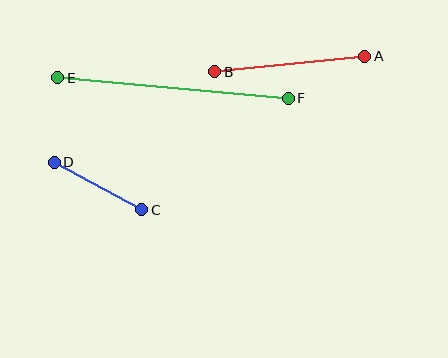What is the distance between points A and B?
The distance is approximately 151 pixels.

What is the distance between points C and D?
The distance is approximately 99 pixels.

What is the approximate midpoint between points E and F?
The midpoint is at approximately (173, 88) pixels.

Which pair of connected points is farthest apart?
Points E and F are farthest apart.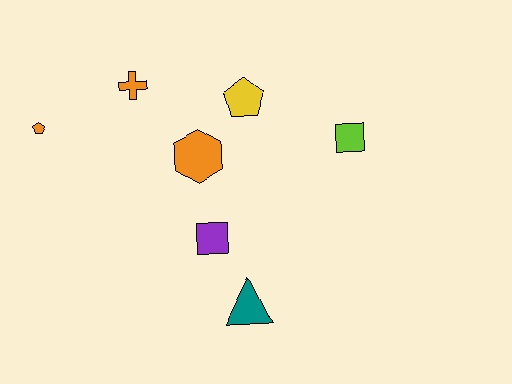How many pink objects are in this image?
There are no pink objects.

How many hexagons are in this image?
There is 1 hexagon.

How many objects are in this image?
There are 7 objects.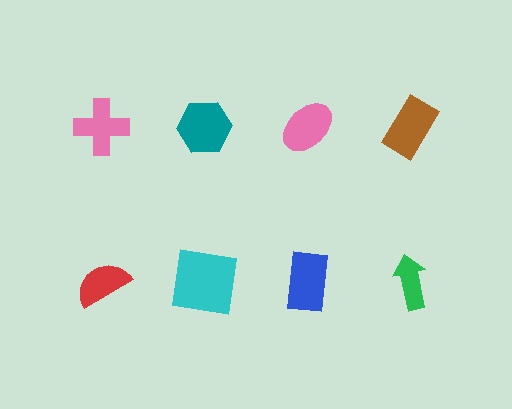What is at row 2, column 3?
A blue rectangle.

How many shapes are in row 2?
4 shapes.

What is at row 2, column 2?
A cyan square.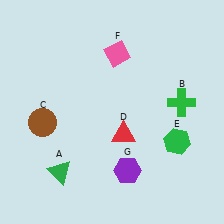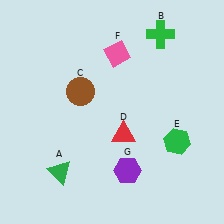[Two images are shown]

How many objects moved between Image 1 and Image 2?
2 objects moved between the two images.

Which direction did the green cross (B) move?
The green cross (B) moved up.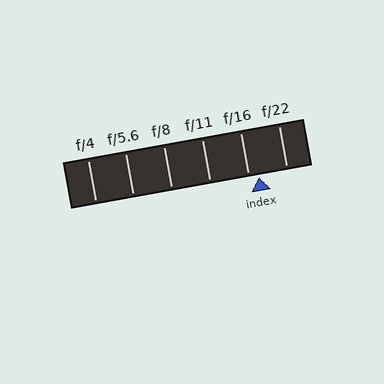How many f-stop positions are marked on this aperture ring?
There are 6 f-stop positions marked.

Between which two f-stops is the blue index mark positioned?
The index mark is between f/16 and f/22.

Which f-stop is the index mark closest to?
The index mark is closest to f/16.